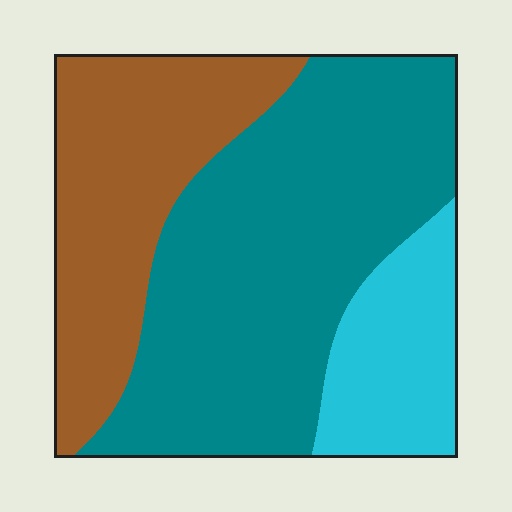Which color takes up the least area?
Cyan, at roughly 15%.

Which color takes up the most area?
Teal, at roughly 55%.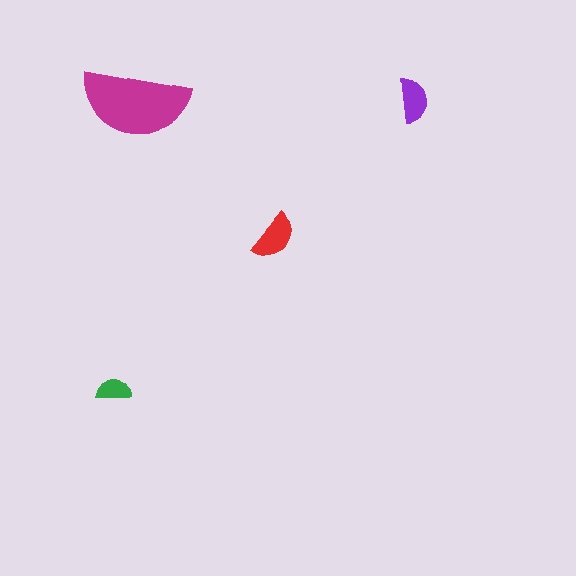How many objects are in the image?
There are 4 objects in the image.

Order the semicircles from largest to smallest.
the magenta one, the red one, the purple one, the green one.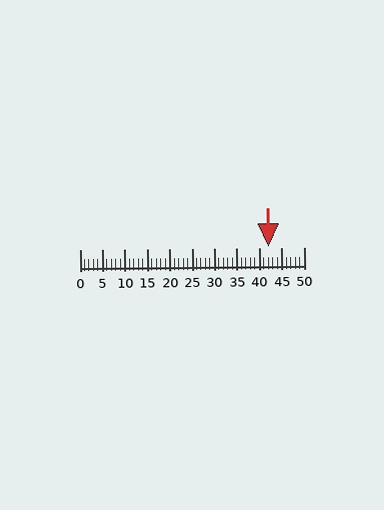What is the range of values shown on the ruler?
The ruler shows values from 0 to 50.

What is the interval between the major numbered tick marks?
The major tick marks are spaced 5 units apart.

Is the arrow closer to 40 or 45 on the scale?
The arrow is closer to 40.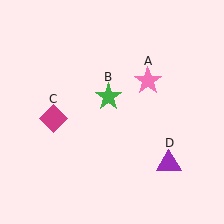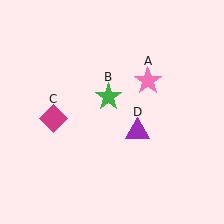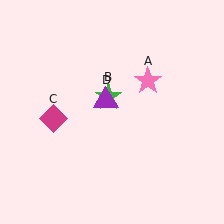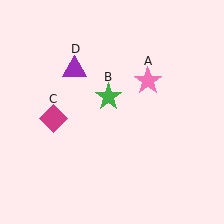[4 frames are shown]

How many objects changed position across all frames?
1 object changed position: purple triangle (object D).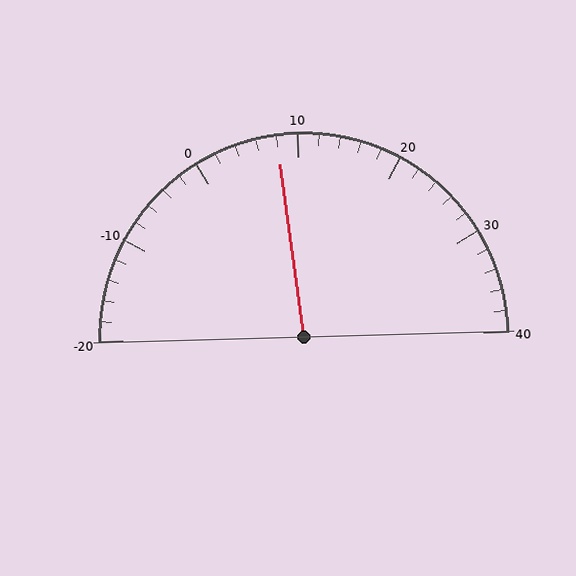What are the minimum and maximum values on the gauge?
The gauge ranges from -20 to 40.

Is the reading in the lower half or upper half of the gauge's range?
The reading is in the lower half of the range (-20 to 40).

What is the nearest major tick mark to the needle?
The nearest major tick mark is 10.